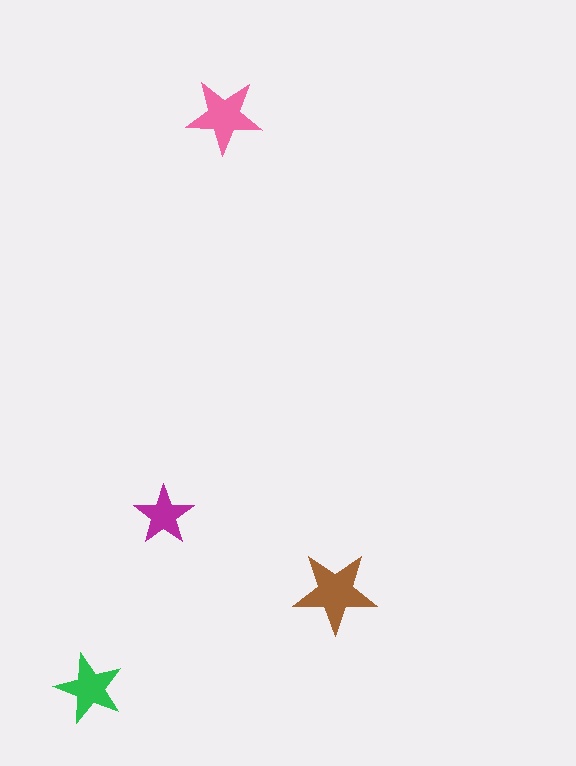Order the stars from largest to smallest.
the brown one, the pink one, the green one, the magenta one.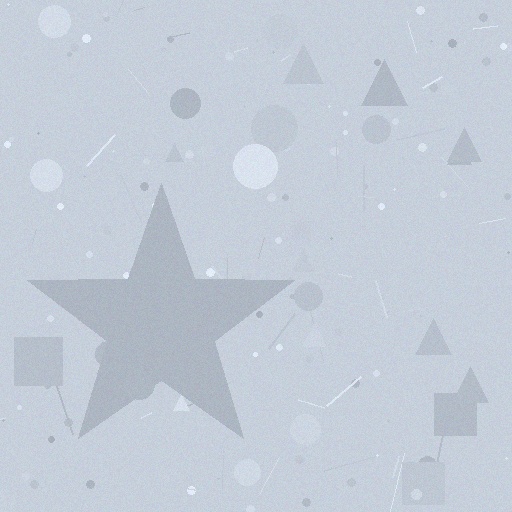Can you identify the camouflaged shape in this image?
The camouflaged shape is a star.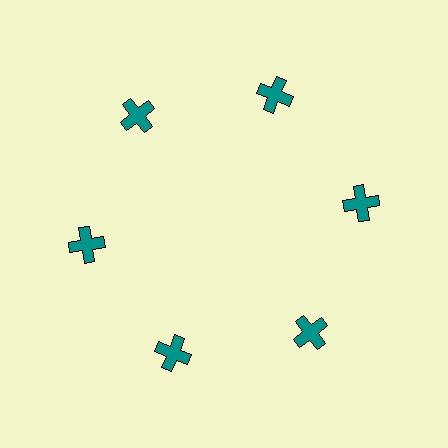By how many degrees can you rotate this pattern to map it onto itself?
The pattern maps onto itself every 60 degrees of rotation.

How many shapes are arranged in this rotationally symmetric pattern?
There are 6 shapes, arranged in 6 groups of 1.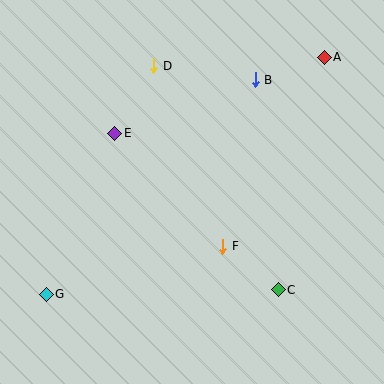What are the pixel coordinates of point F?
Point F is at (223, 246).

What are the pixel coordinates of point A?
Point A is at (324, 57).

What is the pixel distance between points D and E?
The distance between D and E is 78 pixels.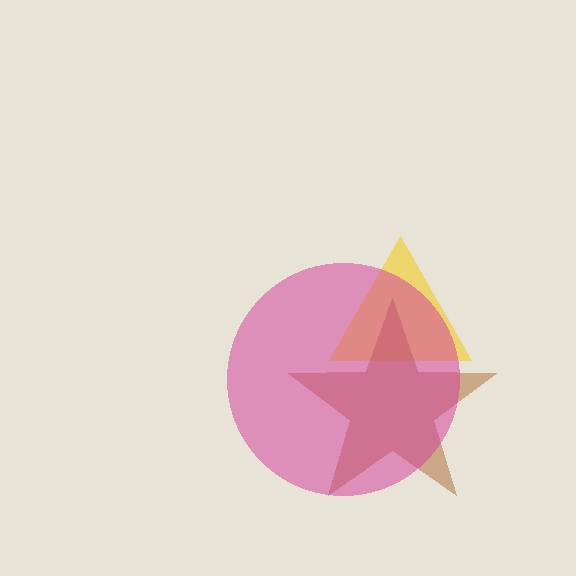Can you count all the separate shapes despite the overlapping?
Yes, there are 3 separate shapes.